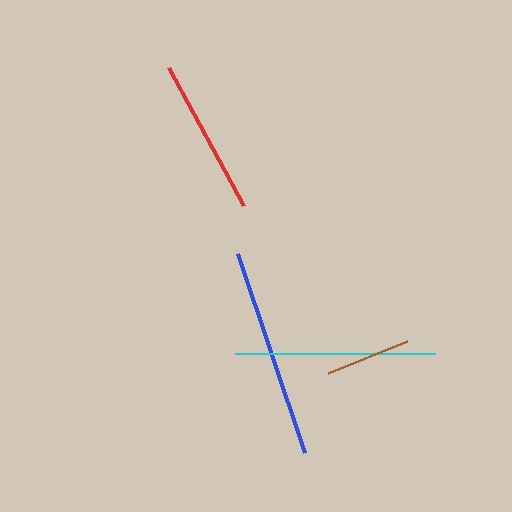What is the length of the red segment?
The red segment is approximately 158 pixels long.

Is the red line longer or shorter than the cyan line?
The cyan line is longer than the red line.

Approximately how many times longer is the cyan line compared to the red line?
The cyan line is approximately 1.3 times the length of the red line.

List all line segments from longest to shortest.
From longest to shortest: blue, cyan, red, brown.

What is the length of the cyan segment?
The cyan segment is approximately 200 pixels long.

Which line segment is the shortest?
The brown line is the shortest at approximately 85 pixels.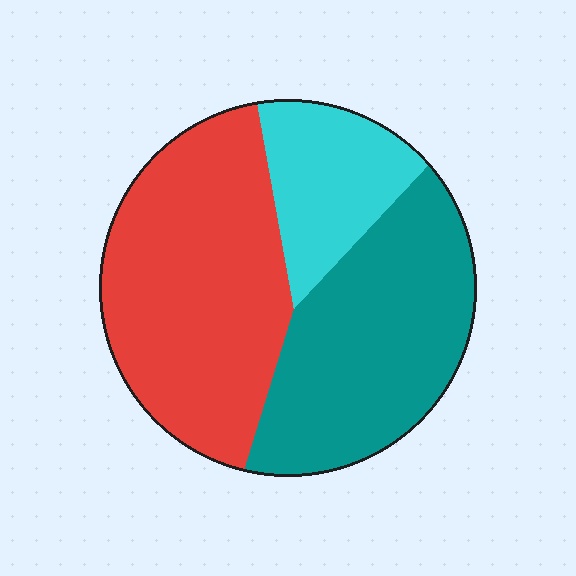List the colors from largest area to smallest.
From largest to smallest: red, teal, cyan.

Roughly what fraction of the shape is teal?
Teal covers around 40% of the shape.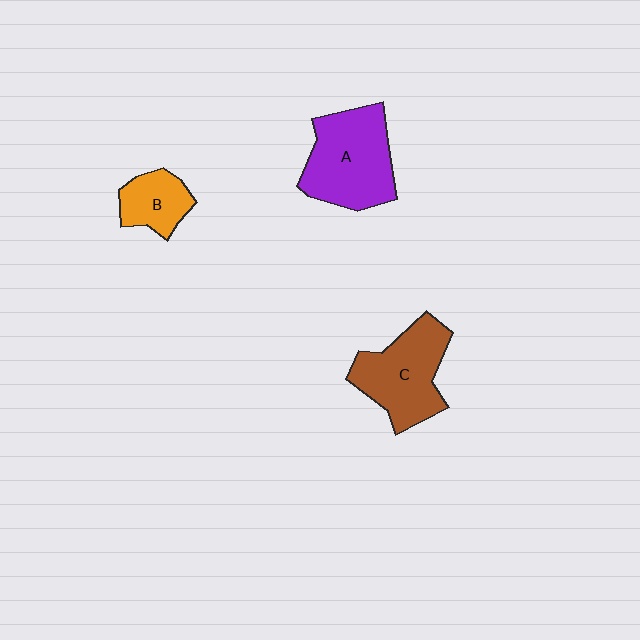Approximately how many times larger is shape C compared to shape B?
Approximately 1.9 times.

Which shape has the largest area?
Shape A (purple).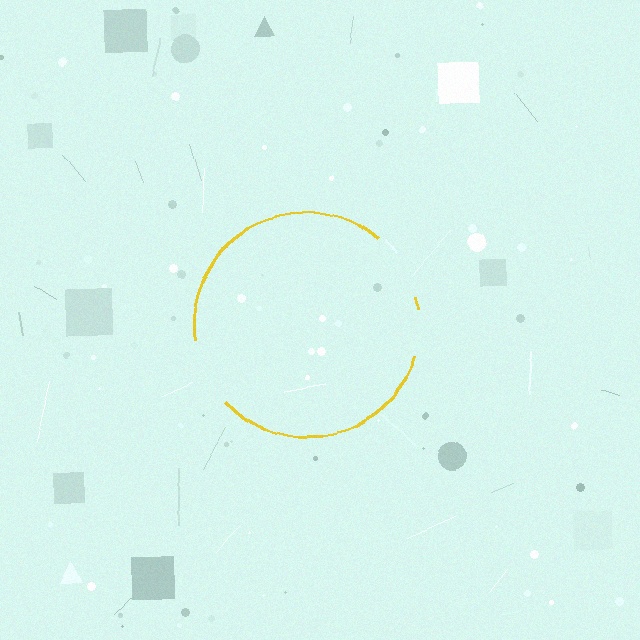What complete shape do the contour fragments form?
The contour fragments form a circle.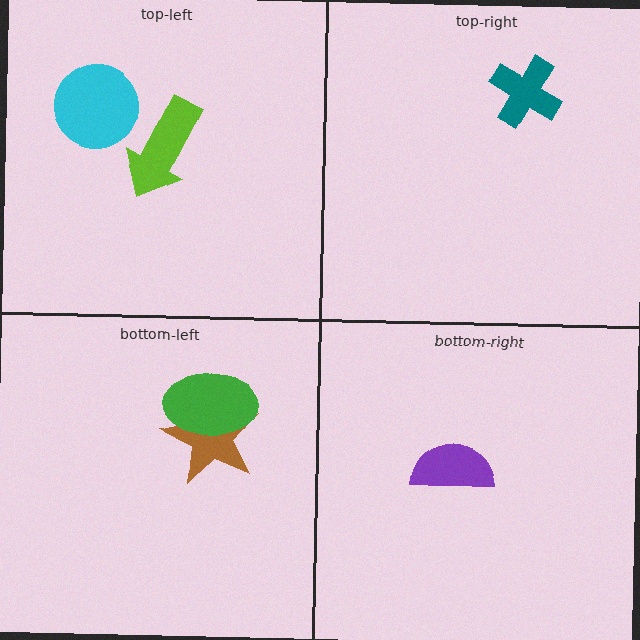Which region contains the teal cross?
The top-right region.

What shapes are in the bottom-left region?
The brown star, the green ellipse.